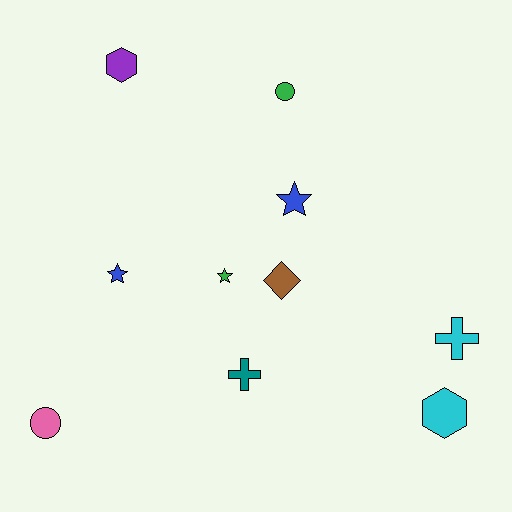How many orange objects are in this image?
There are no orange objects.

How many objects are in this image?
There are 10 objects.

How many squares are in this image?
There are no squares.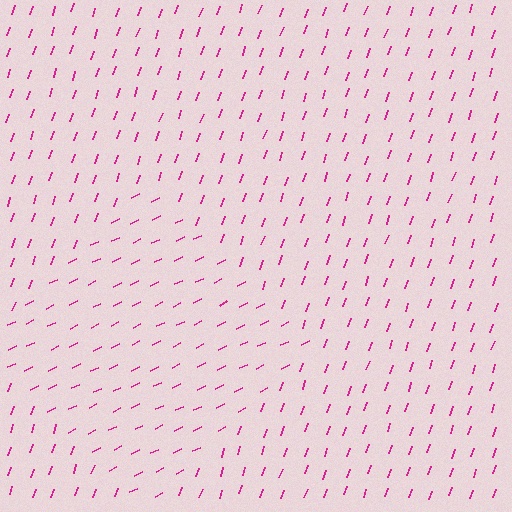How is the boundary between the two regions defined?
The boundary is defined purely by a change in line orientation (approximately 45 degrees difference). All lines are the same color and thickness.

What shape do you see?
I see a diamond.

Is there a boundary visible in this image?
Yes, there is a texture boundary formed by a change in line orientation.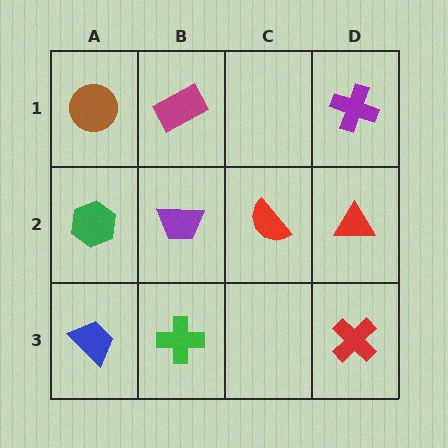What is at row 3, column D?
A red cross.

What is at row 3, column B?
A green cross.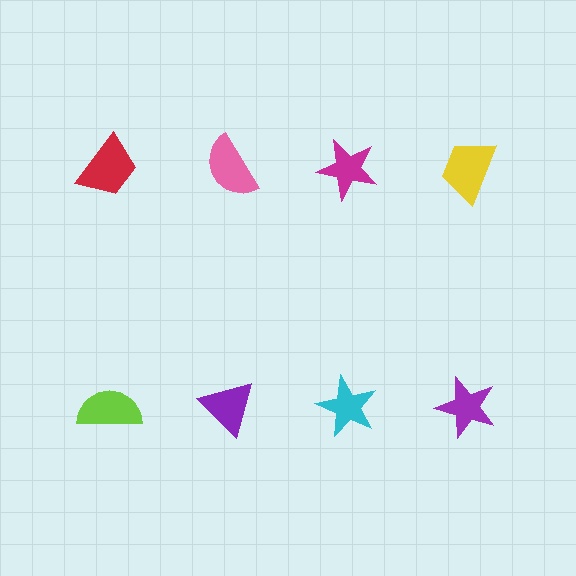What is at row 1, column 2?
A pink semicircle.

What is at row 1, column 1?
A red trapezoid.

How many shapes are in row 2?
4 shapes.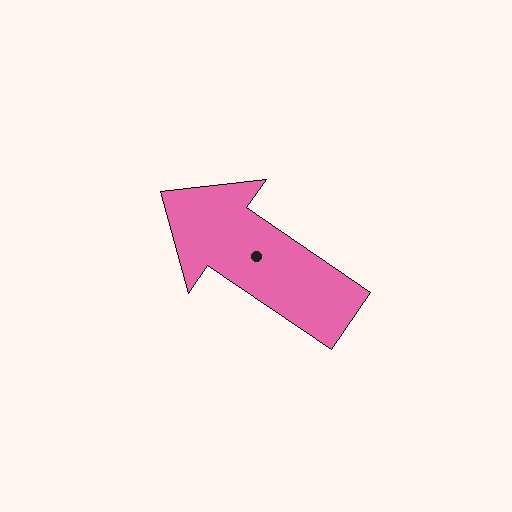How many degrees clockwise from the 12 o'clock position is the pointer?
Approximately 304 degrees.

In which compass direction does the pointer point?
Northwest.